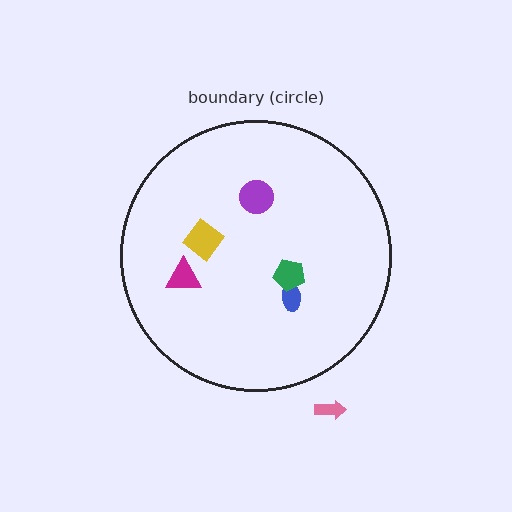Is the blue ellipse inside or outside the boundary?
Inside.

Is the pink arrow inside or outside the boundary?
Outside.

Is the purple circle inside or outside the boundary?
Inside.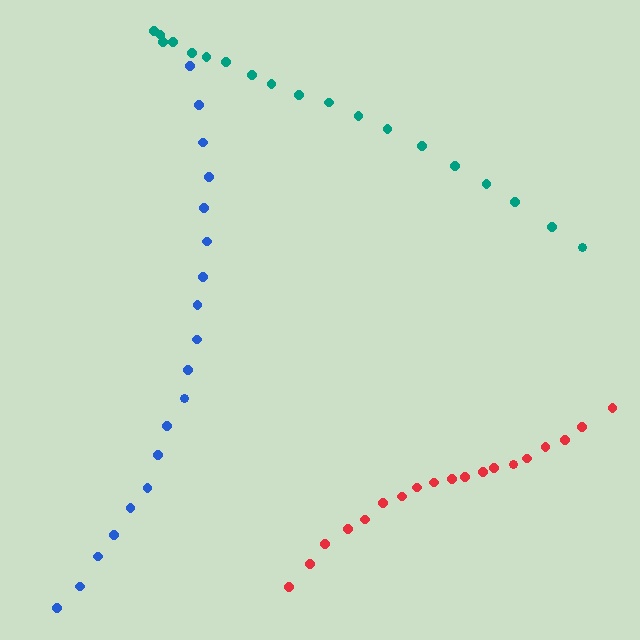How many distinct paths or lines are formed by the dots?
There are 3 distinct paths.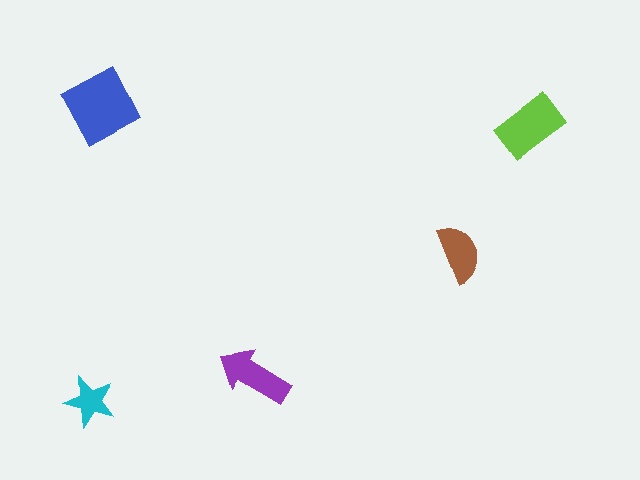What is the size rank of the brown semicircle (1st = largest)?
4th.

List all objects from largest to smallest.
The blue square, the lime rectangle, the purple arrow, the brown semicircle, the cyan star.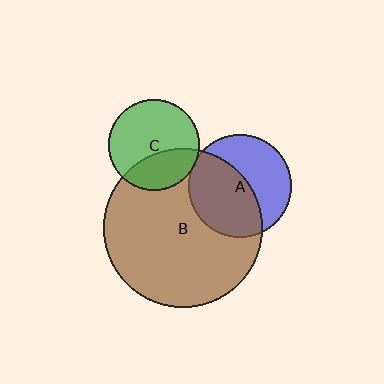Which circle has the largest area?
Circle B (brown).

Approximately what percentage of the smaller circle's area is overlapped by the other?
Approximately 55%.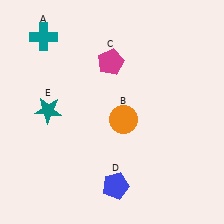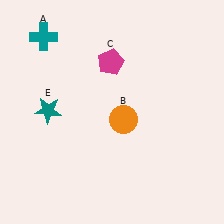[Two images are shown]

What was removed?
The blue pentagon (D) was removed in Image 2.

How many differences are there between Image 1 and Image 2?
There is 1 difference between the two images.